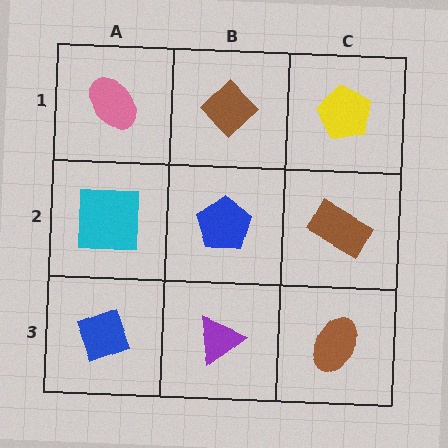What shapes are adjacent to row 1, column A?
A cyan square (row 2, column A), a brown diamond (row 1, column B).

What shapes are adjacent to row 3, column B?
A blue pentagon (row 2, column B), a blue diamond (row 3, column A), a brown ellipse (row 3, column C).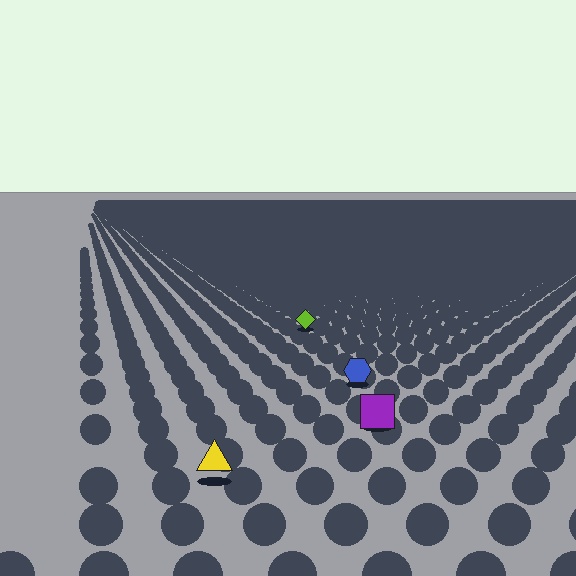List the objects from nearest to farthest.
From nearest to farthest: the yellow triangle, the purple square, the blue hexagon, the lime diamond.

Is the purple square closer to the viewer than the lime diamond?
Yes. The purple square is closer — you can tell from the texture gradient: the ground texture is coarser near it.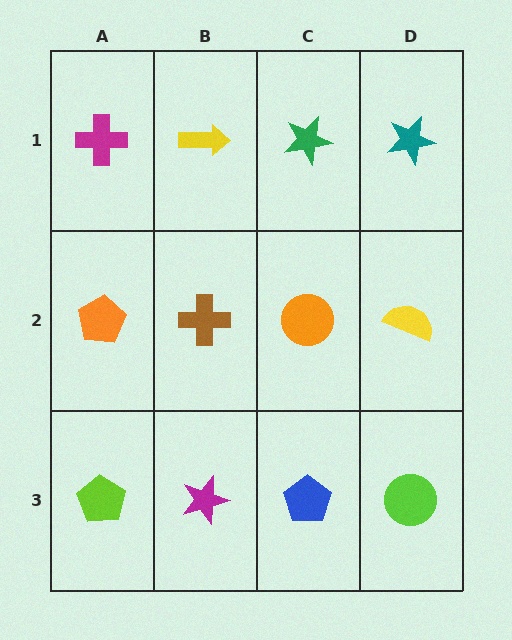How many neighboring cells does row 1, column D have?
2.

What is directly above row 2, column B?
A yellow arrow.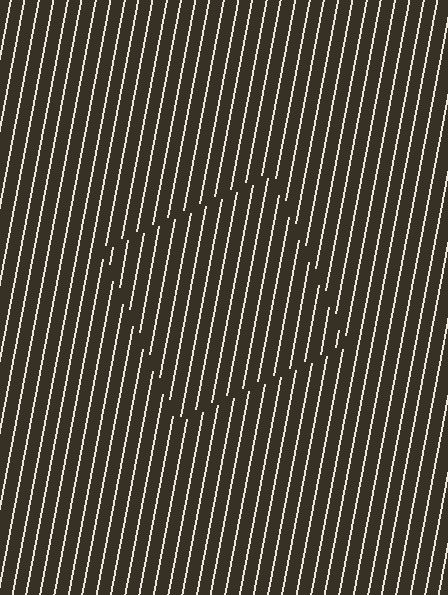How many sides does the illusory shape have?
4 sides — the line-ends trace a square.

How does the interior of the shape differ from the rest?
The interior of the shape contains the same grating, shifted by half a period — the contour is defined by the phase discontinuity where line-ends from the inner and outer gratings abut.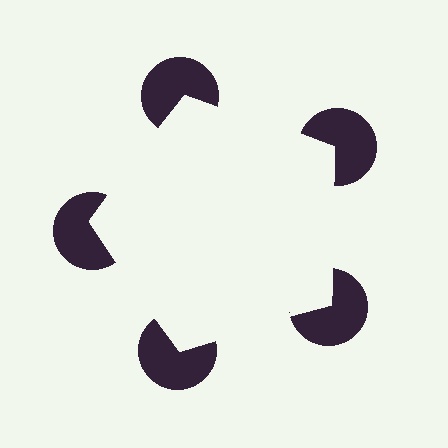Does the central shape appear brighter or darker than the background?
It typically appears slightly brighter than the background, even though no actual brightness change is drawn.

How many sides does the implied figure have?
5 sides.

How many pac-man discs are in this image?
There are 5 — one at each vertex of the illusory pentagon.